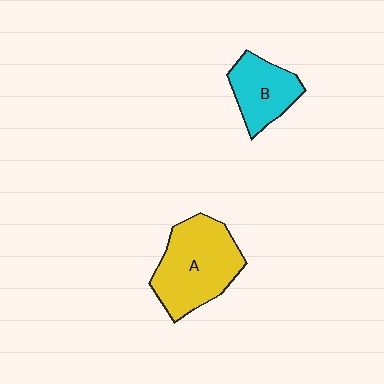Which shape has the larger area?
Shape A (yellow).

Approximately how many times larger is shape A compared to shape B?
Approximately 1.7 times.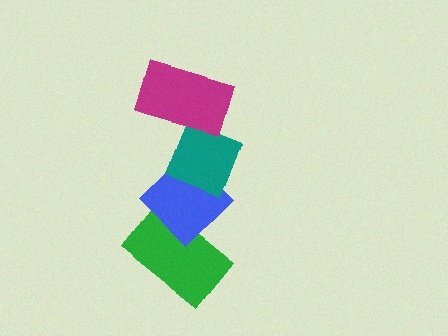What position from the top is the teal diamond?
The teal diamond is 2nd from the top.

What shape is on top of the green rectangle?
The blue diamond is on top of the green rectangle.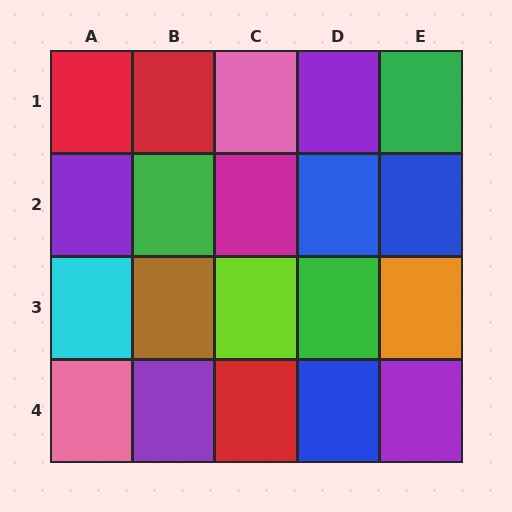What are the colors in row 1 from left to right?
Red, red, pink, purple, green.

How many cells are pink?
2 cells are pink.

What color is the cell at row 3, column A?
Cyan.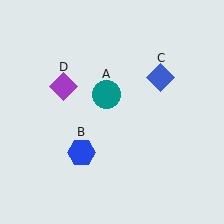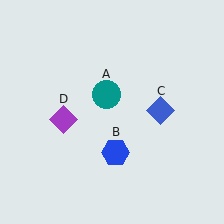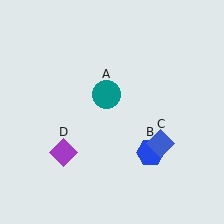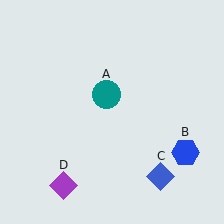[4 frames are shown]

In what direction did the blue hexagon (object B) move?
The blue hexagon (object B) moved right.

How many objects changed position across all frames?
3 objects changed position: blue hexagon (object B), blue diamond (object C), purple diamond (object D).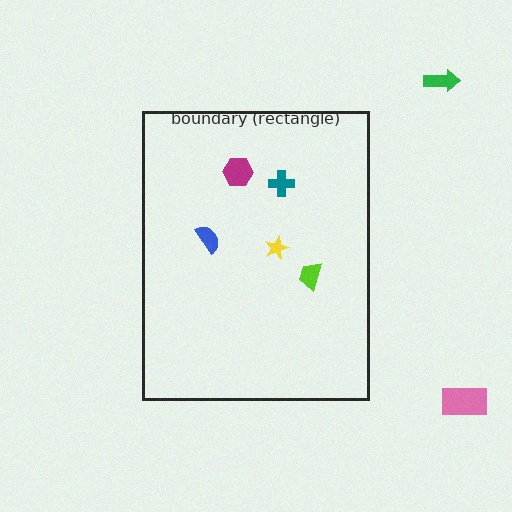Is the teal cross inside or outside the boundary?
Inside.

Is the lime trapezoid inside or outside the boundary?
Inside.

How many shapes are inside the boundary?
5 inside, 2 outside.